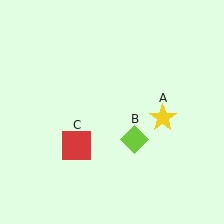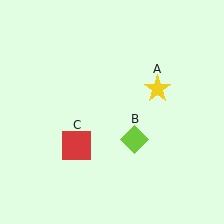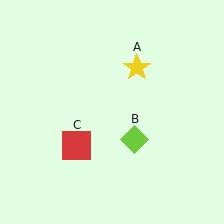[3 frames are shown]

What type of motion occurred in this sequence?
The yellow star (object A) rotated counterclockwise around the center of the scene.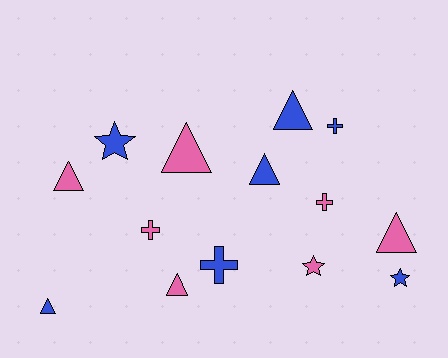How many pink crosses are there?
There are 2 pink crosses.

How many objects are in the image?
There are 14 objects.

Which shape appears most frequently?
Triangle, with 7 objects.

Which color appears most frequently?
Blue, with 7 objects.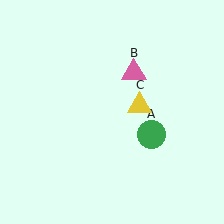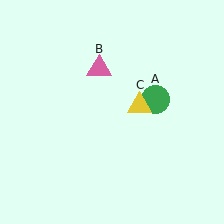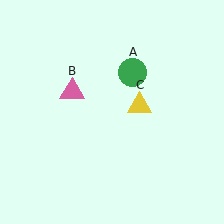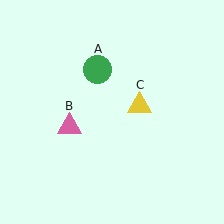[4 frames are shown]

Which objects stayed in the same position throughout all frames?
Yellow triangle (object C) remained stationary.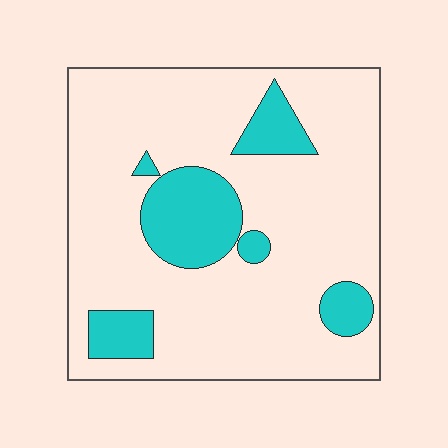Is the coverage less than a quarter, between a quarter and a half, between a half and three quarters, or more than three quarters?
Less than a quarter.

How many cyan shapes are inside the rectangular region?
6.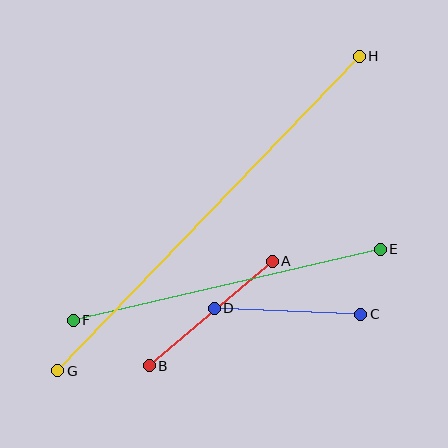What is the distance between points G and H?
The distance is approximately 436 pixels.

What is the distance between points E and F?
The distance is approximately 315 pixels.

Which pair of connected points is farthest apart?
Points G and H are farthest apart.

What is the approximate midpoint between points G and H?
The midpoint is at approximately (208, 214) pixels.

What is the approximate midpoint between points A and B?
The midpoint is at approximately (211, 314) pixels.